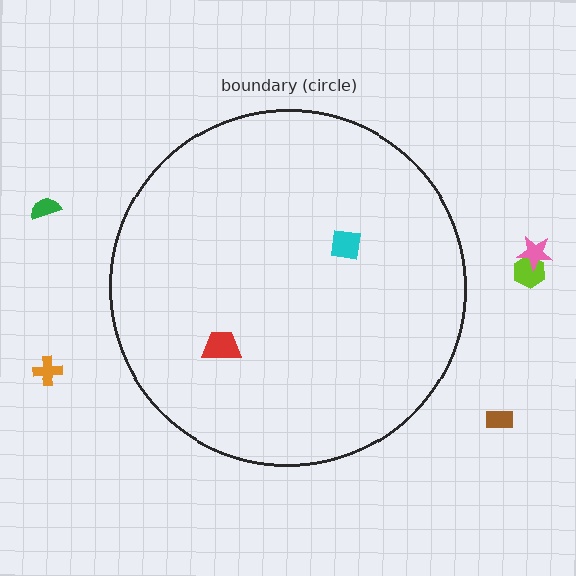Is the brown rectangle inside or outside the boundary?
Outside.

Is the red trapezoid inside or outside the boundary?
Inside.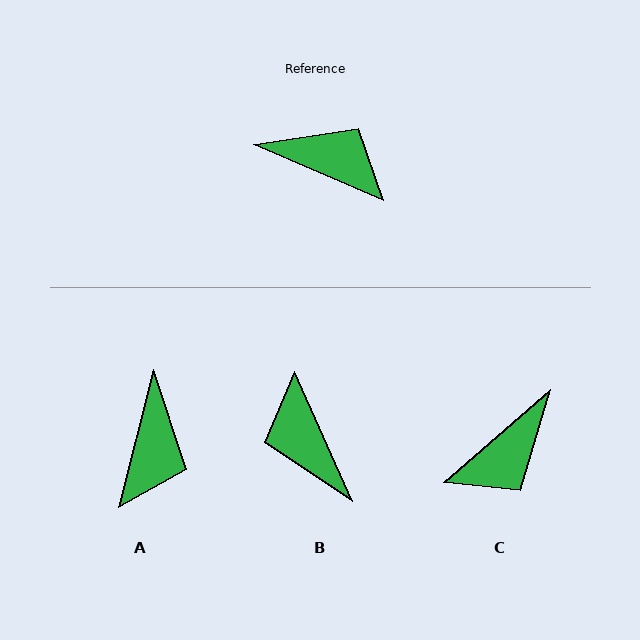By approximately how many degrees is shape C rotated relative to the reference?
Approximately 116 degrees clockwise.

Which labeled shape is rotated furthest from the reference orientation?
B, about 137 degrees away.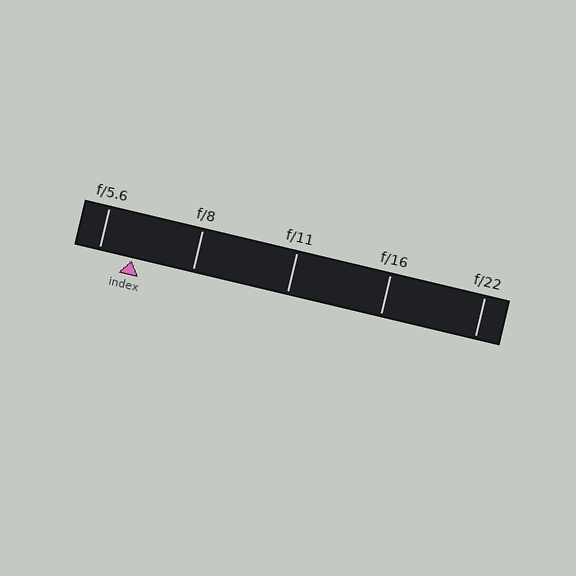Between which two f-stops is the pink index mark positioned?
The index mark is between f/5.6 and f/8.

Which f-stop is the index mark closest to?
The index mark is closest to f/5.6.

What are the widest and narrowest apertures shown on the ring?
The widest aperture shown is f/5.6 and the narrowest is f/22.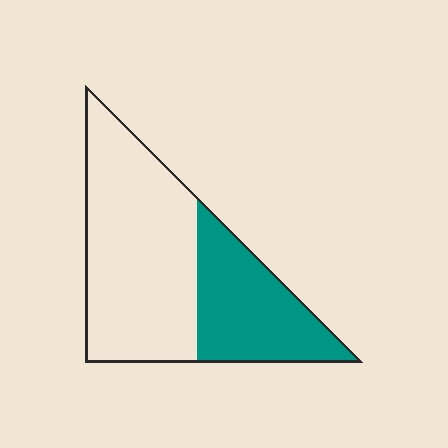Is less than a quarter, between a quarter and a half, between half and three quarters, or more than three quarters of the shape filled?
Between a quarter and a half.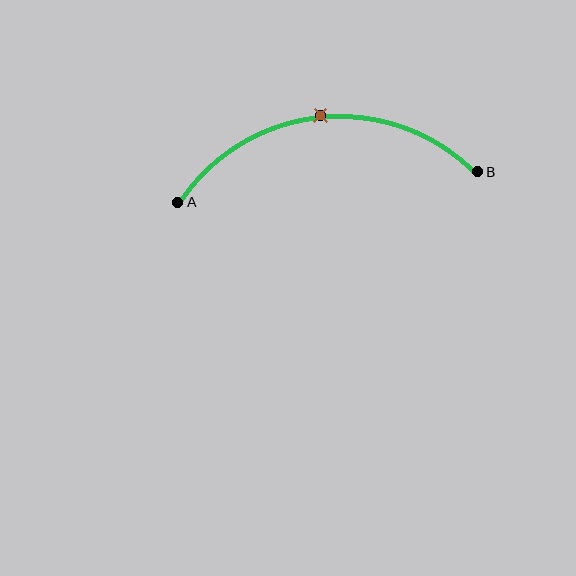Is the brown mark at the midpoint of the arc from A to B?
Yes. The brown mark lies on the arc at equal arc-length from both A and B — it is the arc midpoint.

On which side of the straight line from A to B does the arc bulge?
The arc bulges above the straight line connecting A and B.